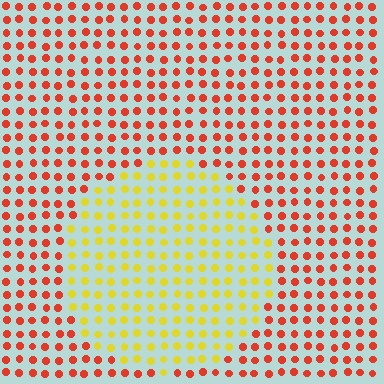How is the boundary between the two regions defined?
The boundary is defined purely by a slight shift in hue (about 52 degrees). Spacing, size, and orientation are identical on both sides.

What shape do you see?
I see a circle.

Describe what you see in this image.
The image is filled with small red elements in a uniform arrangement. A circle-shaped region is visible where the elements are tinted to a slightly different hue, forming a subtle color boundary.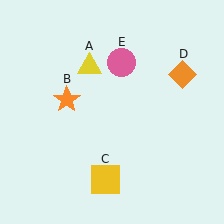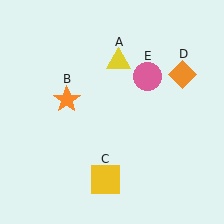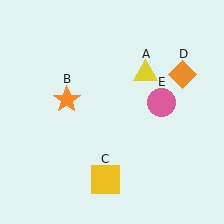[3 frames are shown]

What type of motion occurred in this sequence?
The yellow triangle (object A), pink circle (object E) rotated clockwise around the center of the scene.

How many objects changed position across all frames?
2 objects changed position: yellow triangle (object A), pink circle (object E).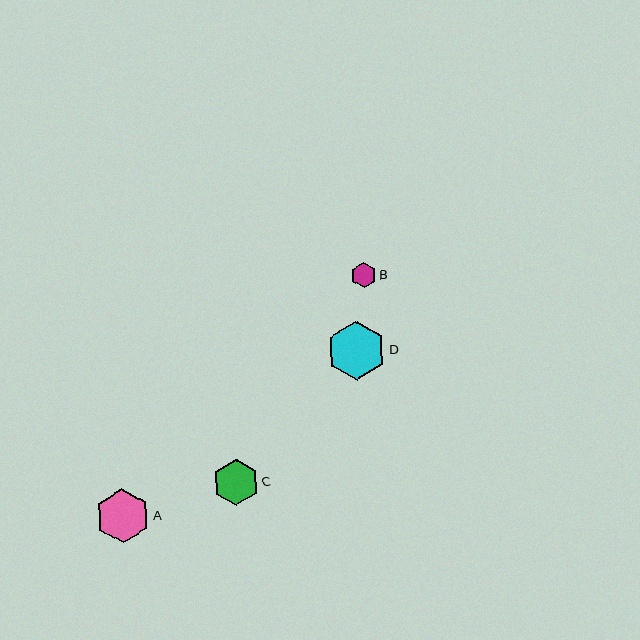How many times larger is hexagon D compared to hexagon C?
Hexagon D is approximately 1.3 times the size of hexagon C.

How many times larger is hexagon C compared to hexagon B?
Hexagon C is approximately 1.8 times the size of hexagon B.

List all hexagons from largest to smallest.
From largest to smallest: D, A, C, B.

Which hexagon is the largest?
Hexagon D is the largest with a size of approximately 59 pixels.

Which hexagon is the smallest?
Hexagon B is the smallest with a size of approximately 26 pixels.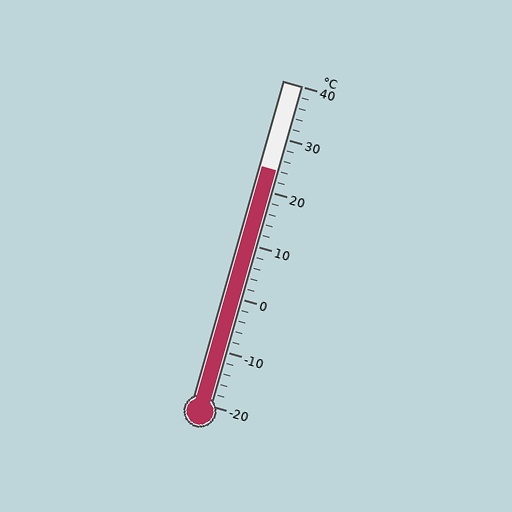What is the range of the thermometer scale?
The thermometer scale ranges from -20°C to 40°C.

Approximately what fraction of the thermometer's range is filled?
The thermometer is filled to approximately 75% of its range.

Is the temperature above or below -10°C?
The temperature is above -10°C.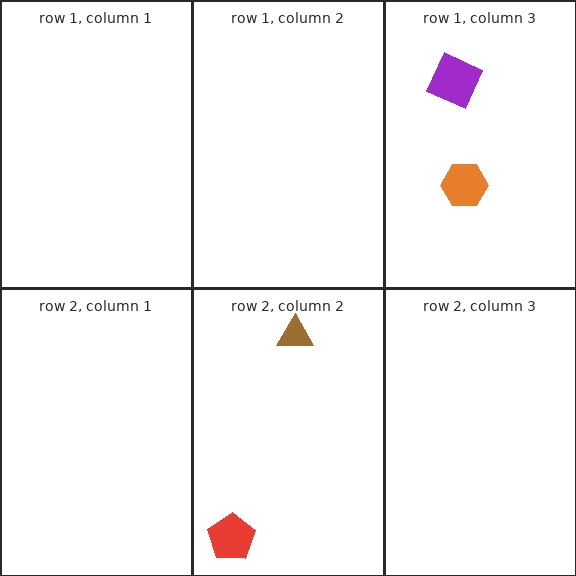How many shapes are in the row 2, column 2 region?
2.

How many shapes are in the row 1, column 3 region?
2.